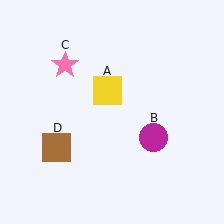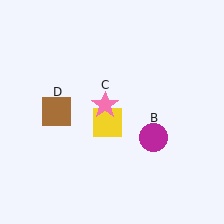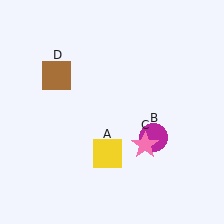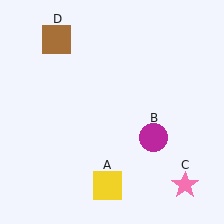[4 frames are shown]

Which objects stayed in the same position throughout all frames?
Magenta circle (object B) remained stationary.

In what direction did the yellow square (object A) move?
The yellow square (object A) moved down.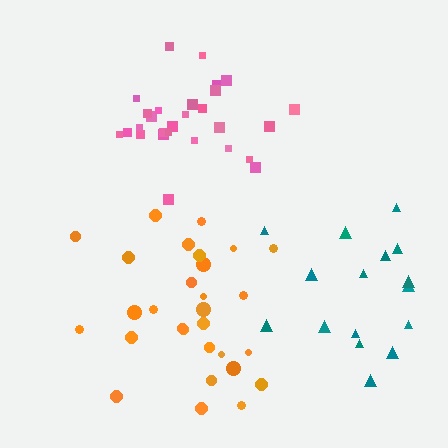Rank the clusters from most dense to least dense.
pink, orange, teal.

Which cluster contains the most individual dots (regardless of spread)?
Orange (30).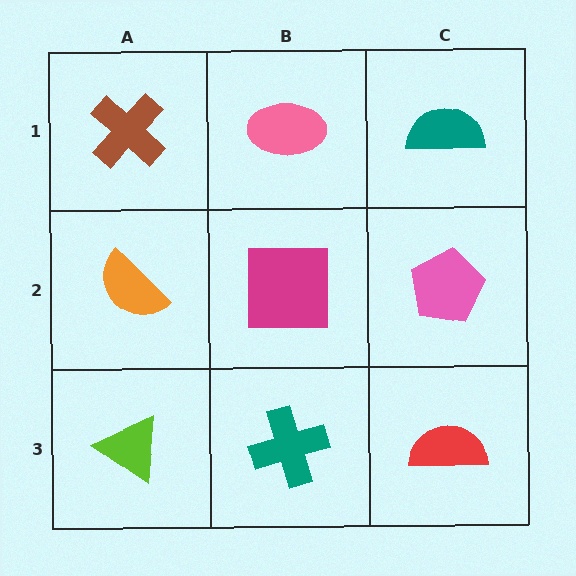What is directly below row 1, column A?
An orange semicircle.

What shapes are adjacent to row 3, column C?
A pink pentagon (row 2, column C), a teal cross (row 3, column B).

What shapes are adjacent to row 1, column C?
A pink pentagon (row 2, column C), a pink ellipse (row 1, column B).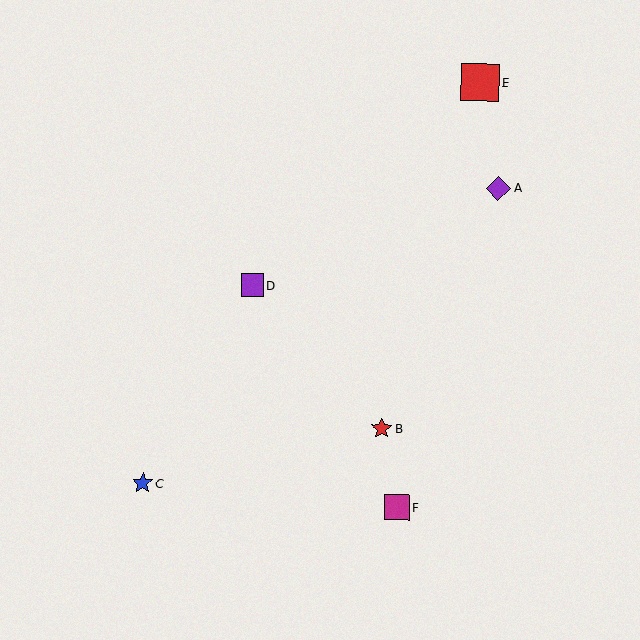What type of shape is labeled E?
Shape E is a red square.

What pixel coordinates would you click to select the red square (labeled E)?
Click at (480, 82) to select the red square E.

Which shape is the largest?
The red square (labeled E) is the largest.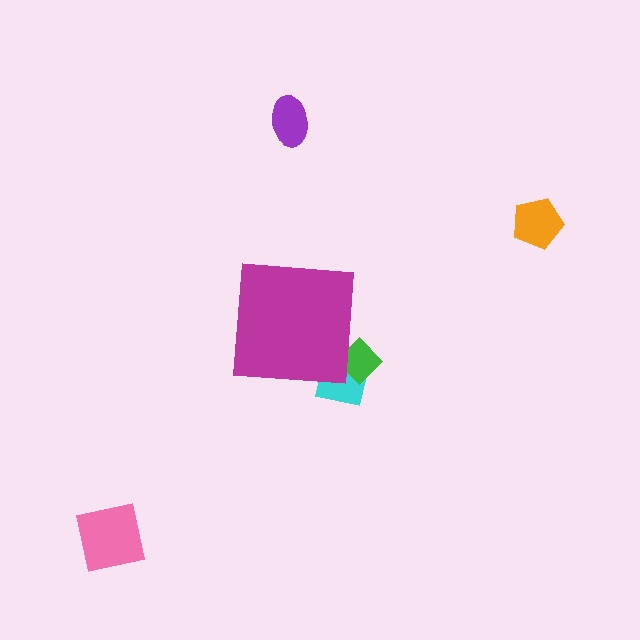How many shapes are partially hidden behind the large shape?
2 shapes are partially hidden.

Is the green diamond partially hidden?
Yes, the green diamond is partially hidden behind the magenta square.